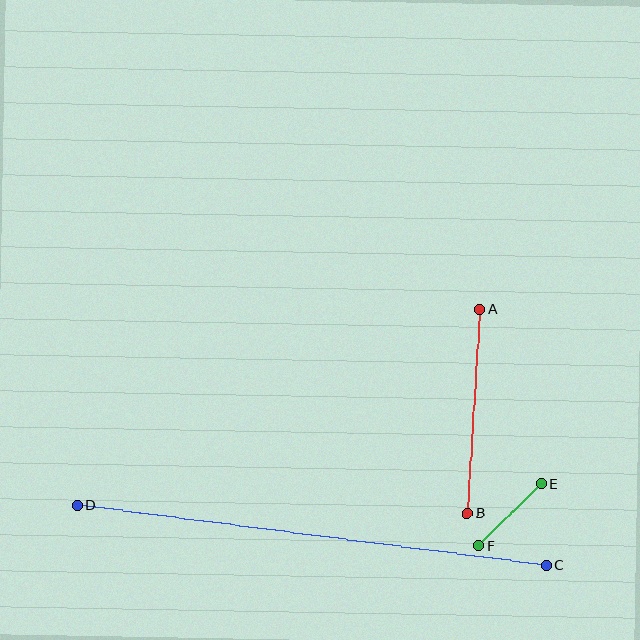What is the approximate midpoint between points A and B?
The midpoint is at approximately (473, 411) pixels.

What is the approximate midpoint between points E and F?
The midpoint is at approximately (510, 515) pixels.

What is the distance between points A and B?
The distance is approximately 204 pixels.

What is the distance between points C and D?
The distance is approximately 473 pixels.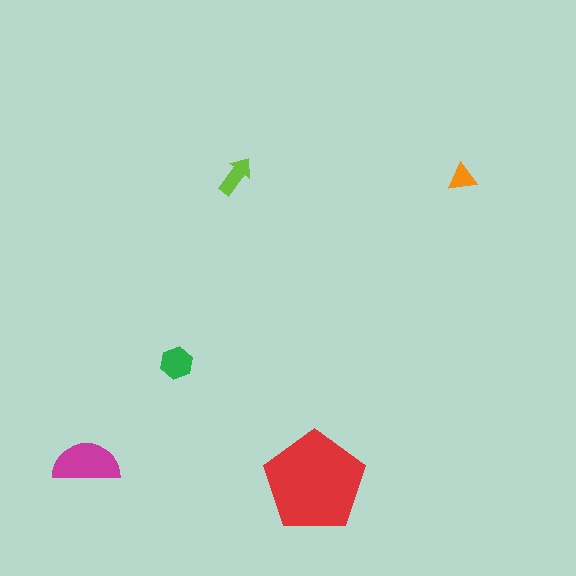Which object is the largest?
The red pentagon.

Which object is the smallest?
The orange triangle.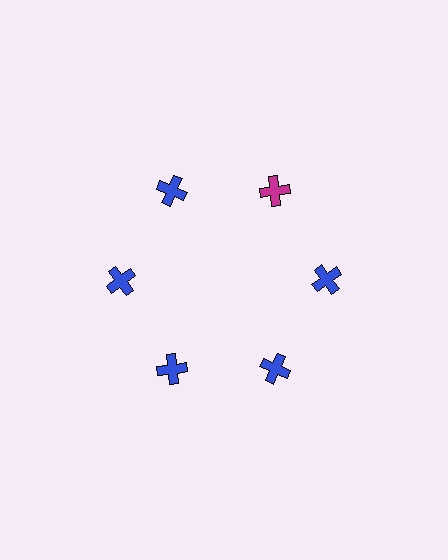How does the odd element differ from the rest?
It has a different color: magenta instead of blue.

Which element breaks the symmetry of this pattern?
The magenta cross at roughly the 1 o'clock position breaks the symmetry. All other shapes are blue crosses.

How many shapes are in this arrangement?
There are 6 shapes arranged in a ring pattern.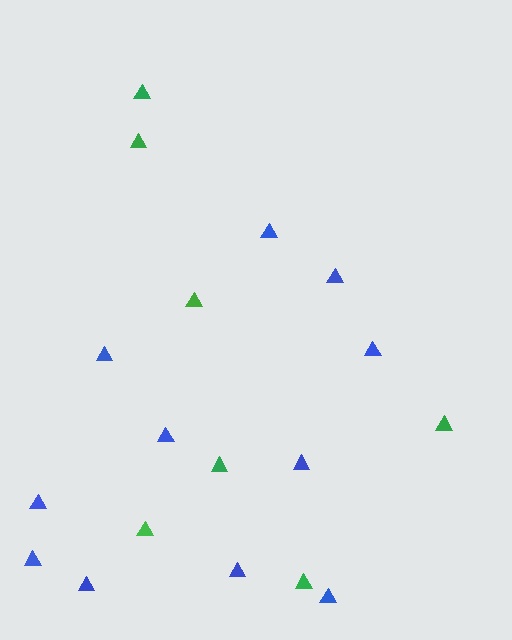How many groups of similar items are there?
There are 2 groups: one group of blue triangles (11) and one group of green triangles (7).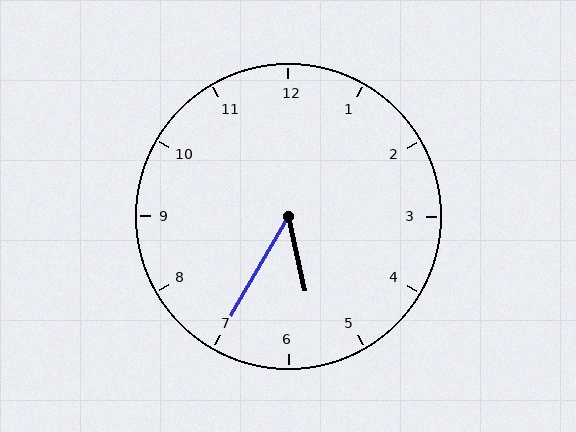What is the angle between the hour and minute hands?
Approximately 42 degrees.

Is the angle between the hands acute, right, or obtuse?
It is acute.